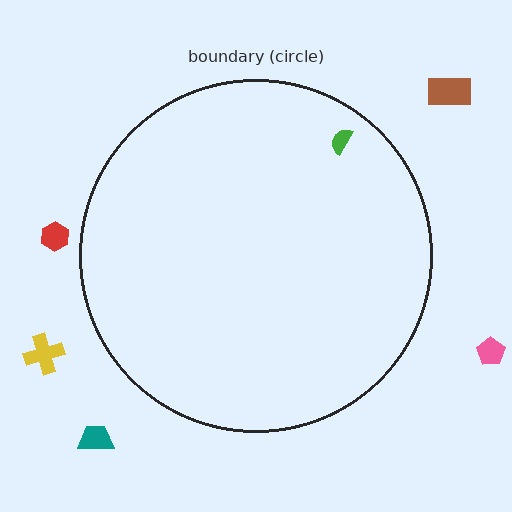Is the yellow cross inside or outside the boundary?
Outside.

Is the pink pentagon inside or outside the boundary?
Outside.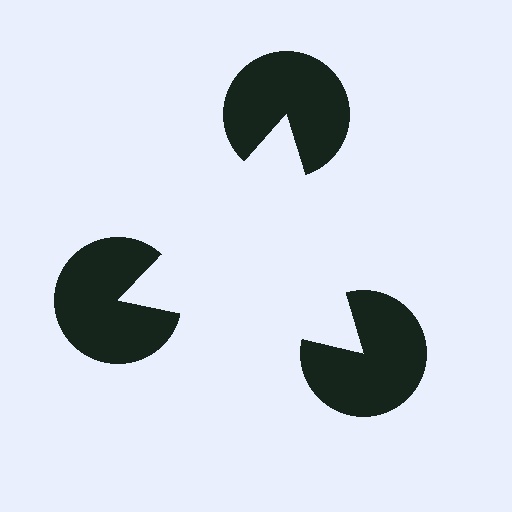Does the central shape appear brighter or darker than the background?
It typically appears slightly brighter than the background, even though no actual brightness change is drawn.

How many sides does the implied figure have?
3 sides.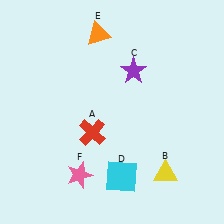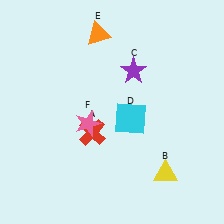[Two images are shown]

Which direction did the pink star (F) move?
The pink star (F) moved up.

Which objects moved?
The objects that moved are: the cyan square (D), the pink star (F).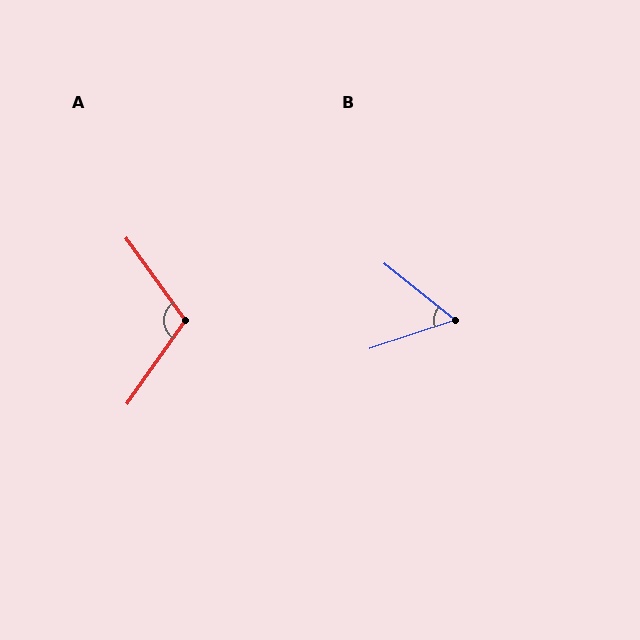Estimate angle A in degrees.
Approximately 110 degrees.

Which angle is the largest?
A, at approximately 110 degrees.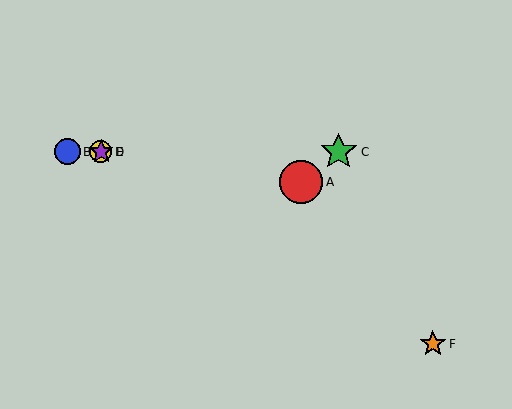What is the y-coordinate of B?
Object B is at y≈152.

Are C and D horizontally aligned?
Yes, both are at y≈152.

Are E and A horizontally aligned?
No, E is at y≈152 and A is at y≈182.